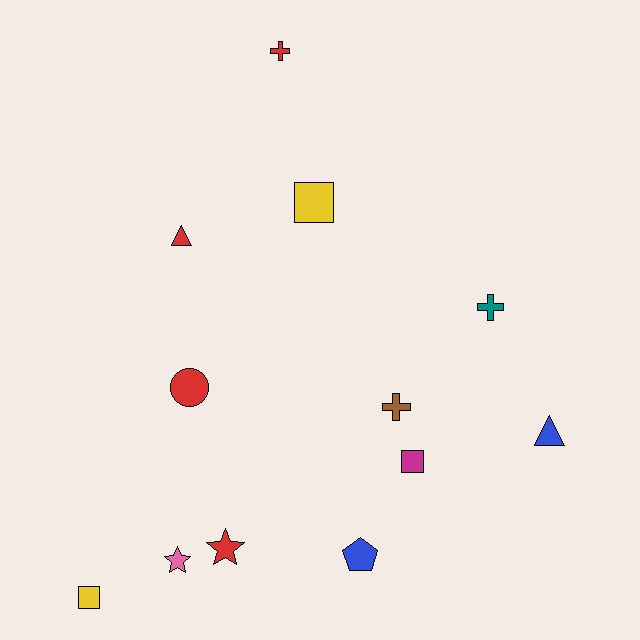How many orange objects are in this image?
There are no orange objects.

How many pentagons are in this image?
There is 1 pentagon.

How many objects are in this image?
There are 12 objects.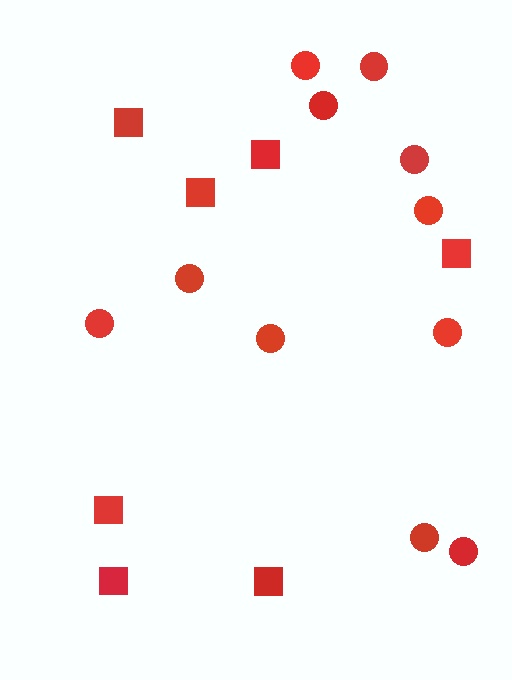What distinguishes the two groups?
There are 2 groups: one group of squares (7) and one group of circles (11).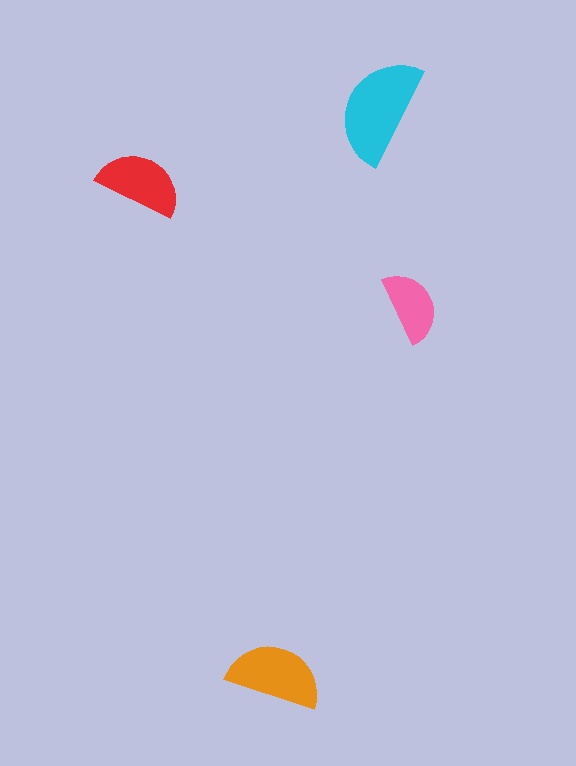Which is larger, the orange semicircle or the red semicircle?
The orange one.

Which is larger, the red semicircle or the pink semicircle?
The red one.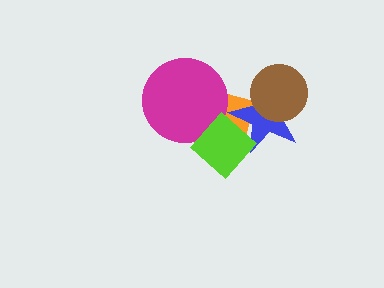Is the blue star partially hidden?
Yes, it is partially covered by another shape.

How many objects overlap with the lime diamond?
3 objects overlap with the lime diamond.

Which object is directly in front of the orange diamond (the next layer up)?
The blue star is directly in front of the orange diamond.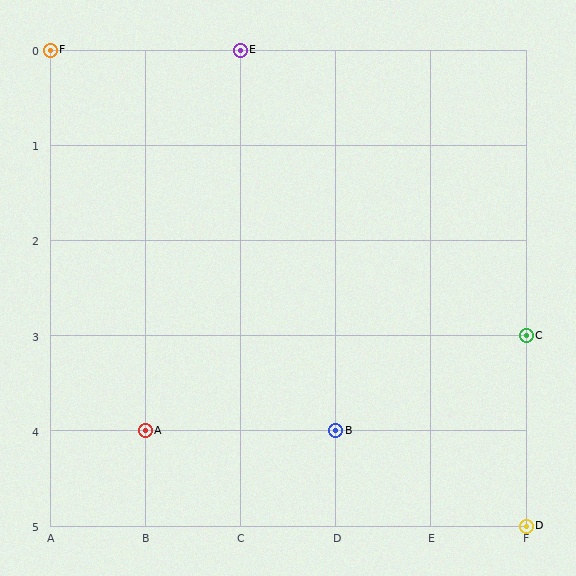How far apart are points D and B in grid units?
Points D and B are 2 columns and 1 row apart (about 2.2 grid units diagonally).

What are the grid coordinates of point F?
Point F is at grid coordinates (A, 0).